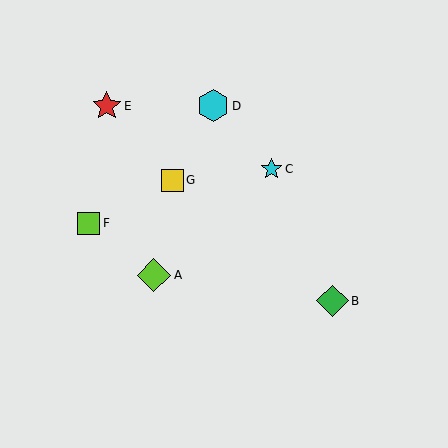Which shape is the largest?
The lime diamond (labeled A) is the largest.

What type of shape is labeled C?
Shape C is a cyan star.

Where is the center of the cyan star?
The center of the cyan star is at (272, 169).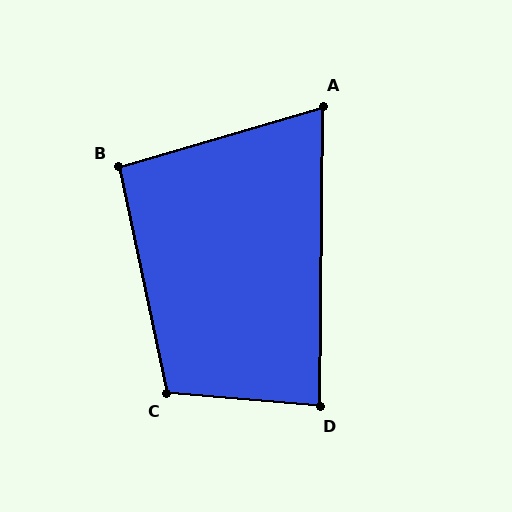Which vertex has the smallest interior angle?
A, at approximately 73 degrees.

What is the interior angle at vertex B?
Approximately 94 degrees (approximately right).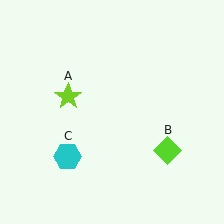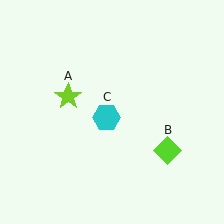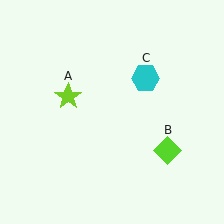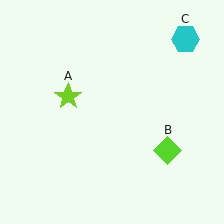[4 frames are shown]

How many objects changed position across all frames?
1 object changed position: cyan hexagon (object C).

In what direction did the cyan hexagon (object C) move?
The cyan hexagon (object C) moved up and to the right.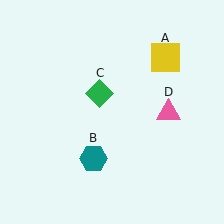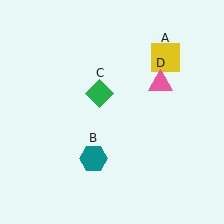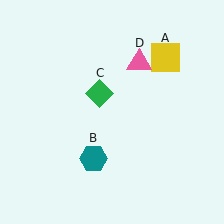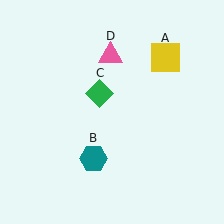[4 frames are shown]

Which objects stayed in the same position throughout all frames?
Yellow square (object A) and teal hexagon (object B) and green diamond (object C) remained stationary.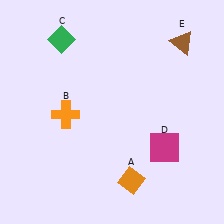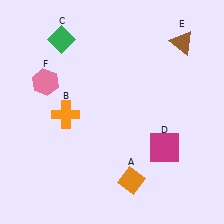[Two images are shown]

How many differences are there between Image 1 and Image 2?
There is 1 difference between the two images.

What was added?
A pink hexagon (F) was added in Image 2.